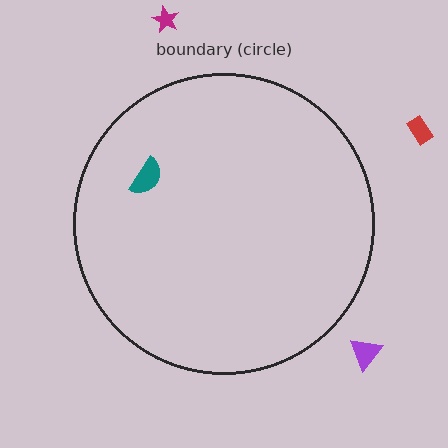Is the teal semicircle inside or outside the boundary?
Inside.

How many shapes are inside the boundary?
1 inside, 3 outside.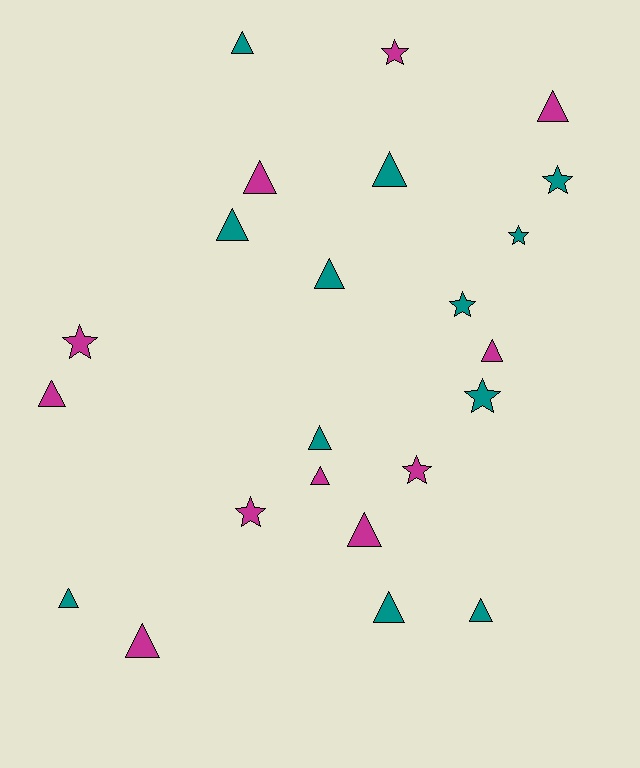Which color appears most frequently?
Teal, with 12 objects.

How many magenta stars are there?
There are 4 magenta stars.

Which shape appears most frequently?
Triangle, with 15 objects.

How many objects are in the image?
There are 23 objects.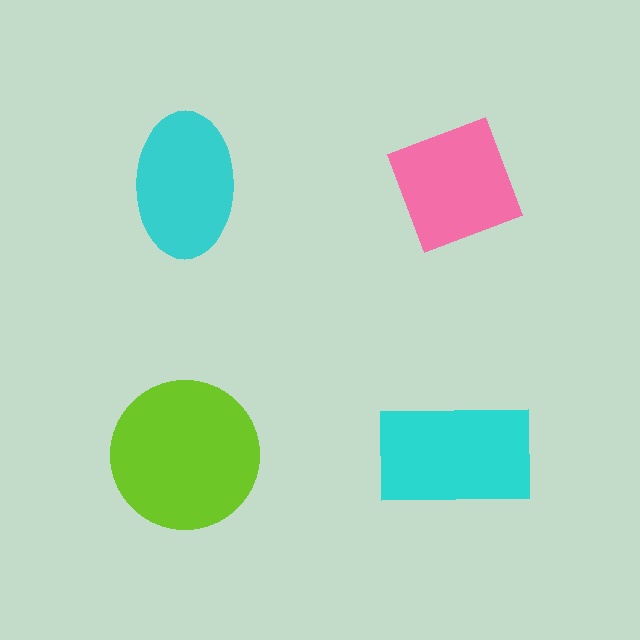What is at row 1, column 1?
A cyan ellipse.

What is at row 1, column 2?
A pink diamond.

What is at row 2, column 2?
A cyan rectangle.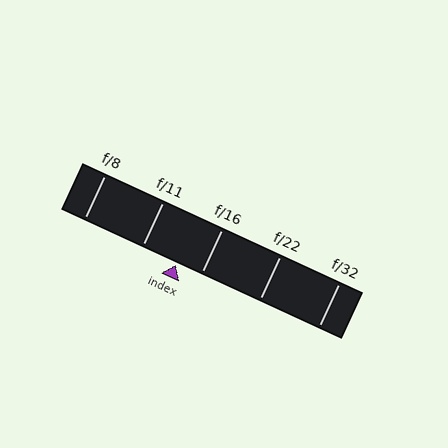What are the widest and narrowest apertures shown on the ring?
The widest aperture shown is f/8 and the narrowest is f/32.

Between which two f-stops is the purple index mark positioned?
The index mark is between f/11 and f/16.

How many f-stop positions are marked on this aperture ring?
There are 5 f-stop positions marked.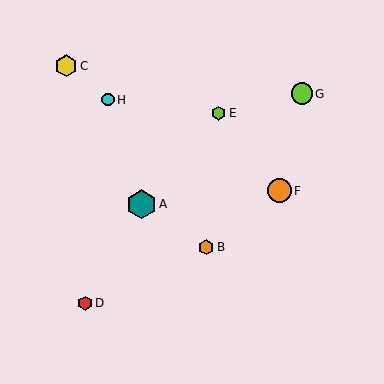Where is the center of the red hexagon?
The center of the red hexagon is at (85, 303).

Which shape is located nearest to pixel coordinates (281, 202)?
The orange circle (labeled F) at (279, 191) is nearest to that location.